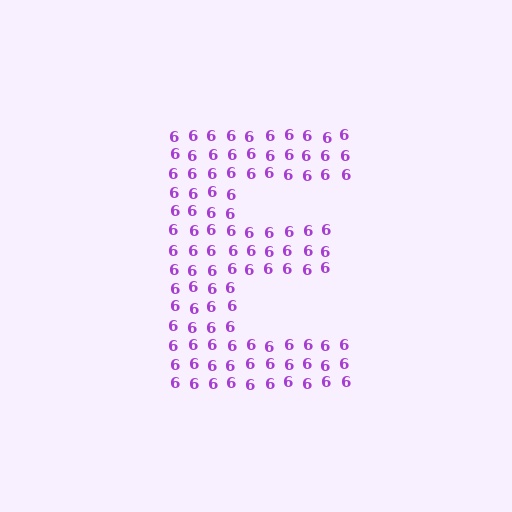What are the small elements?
The small elements are digit 6's.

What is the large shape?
The large shape is the letter E.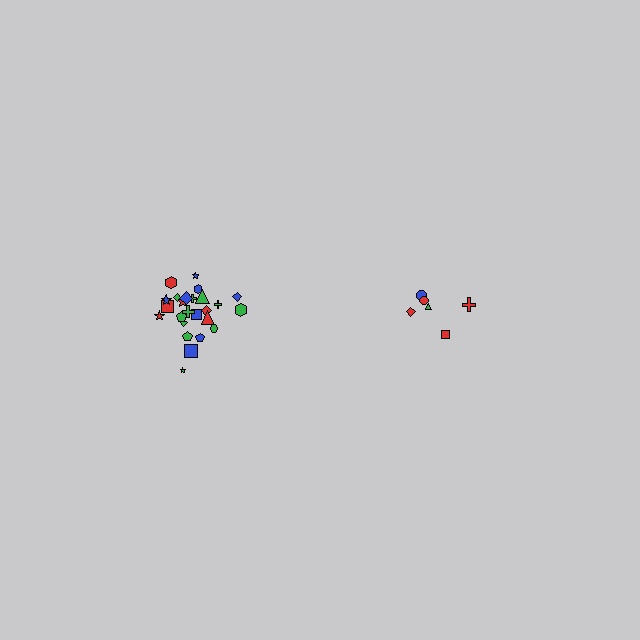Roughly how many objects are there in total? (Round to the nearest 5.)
Roughly 30 objects in total.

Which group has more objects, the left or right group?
The left group.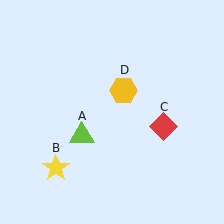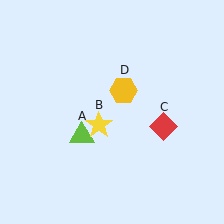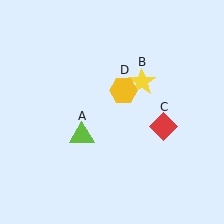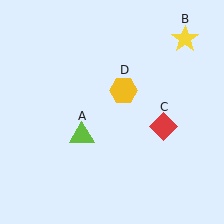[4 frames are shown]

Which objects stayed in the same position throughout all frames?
Lime triangle (object A) and red diamond (object C) and yellow hexagon (object D) remained stationary.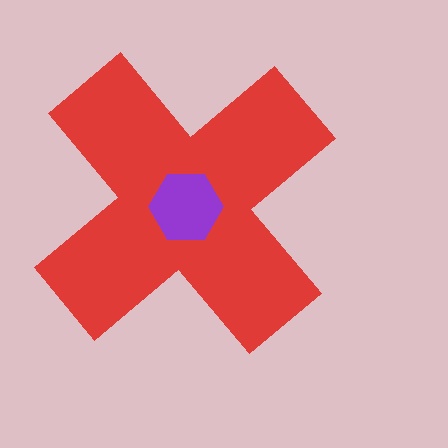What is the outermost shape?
The red cross.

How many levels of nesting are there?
2.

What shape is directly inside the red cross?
The purple hexagon.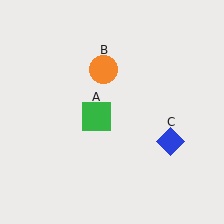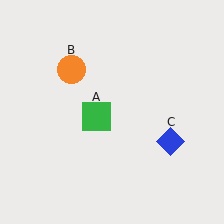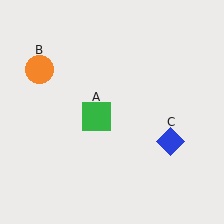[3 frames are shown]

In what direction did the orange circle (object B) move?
The orange circle (object B) moved left.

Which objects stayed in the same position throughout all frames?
Green square (object A) and blue diamond (object C) remained stationary.